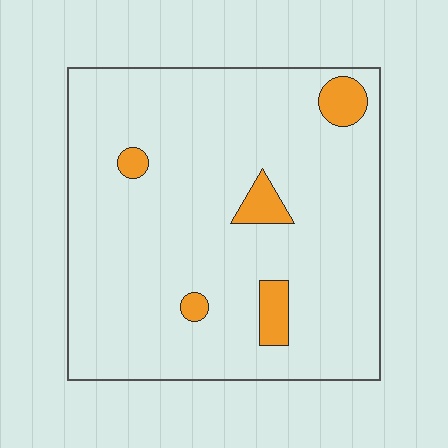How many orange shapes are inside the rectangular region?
5.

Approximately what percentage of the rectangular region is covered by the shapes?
Approximately 5%.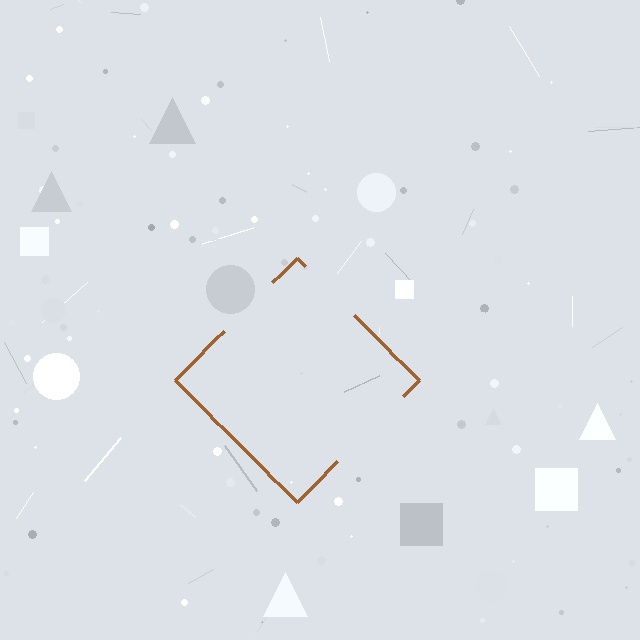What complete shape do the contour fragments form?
The contour fragments form a diamond.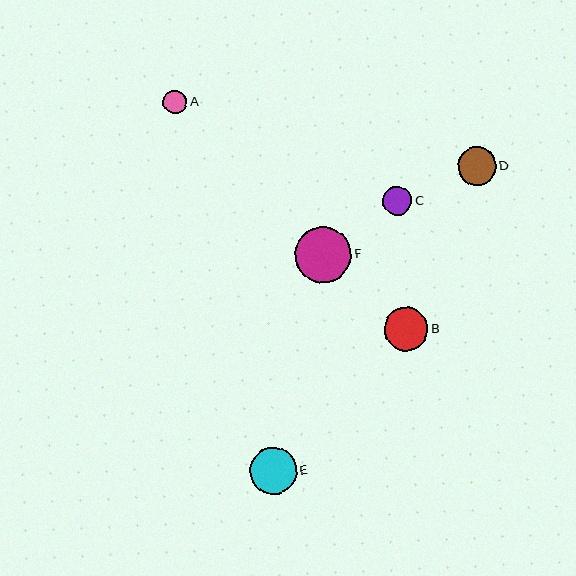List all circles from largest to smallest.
From largest to smallest: F, E, B, D, C, A.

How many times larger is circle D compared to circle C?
Circle D is approximately 1.3 times the size of circle C.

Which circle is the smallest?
Circle A is the smallest with a size of approximately 24 pixels.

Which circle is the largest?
Circle F is the largest with a size of approximately 56 pixels.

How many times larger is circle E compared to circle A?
Circle E is approximately 2.0 times the size of circle A.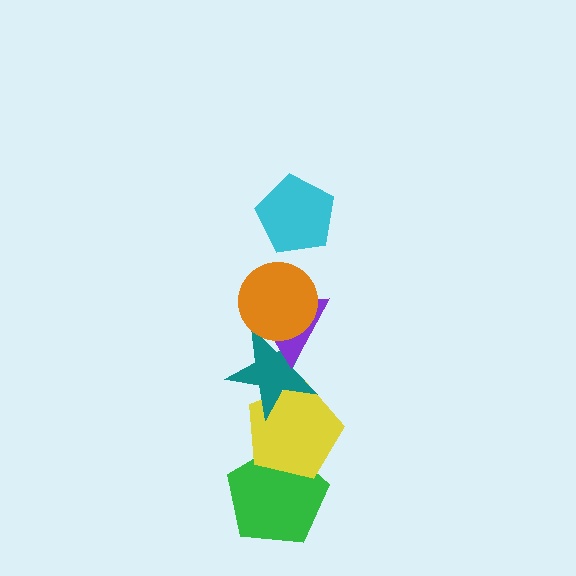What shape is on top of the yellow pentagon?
The teal star is on top of the yellow pentagon.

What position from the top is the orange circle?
The orange circle is 2nd from the top.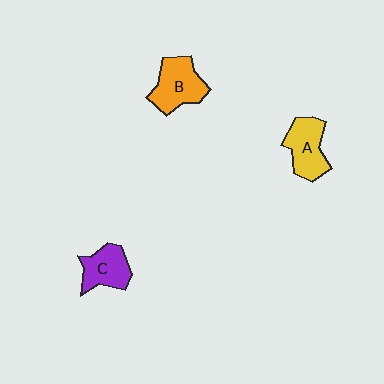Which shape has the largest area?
Shape B (orange).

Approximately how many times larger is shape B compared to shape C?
Approximately 1.3 times.